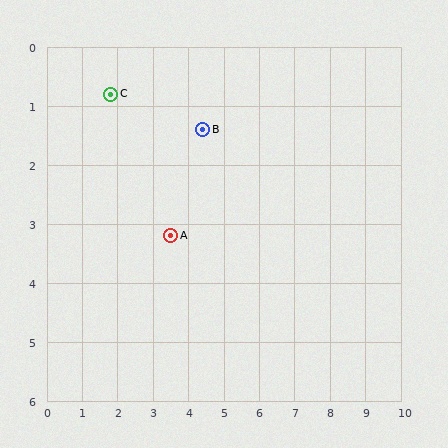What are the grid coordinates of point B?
Point B is at approximately (4.4, 1.4).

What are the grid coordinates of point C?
Point C is at approximately (1.8, 0.8).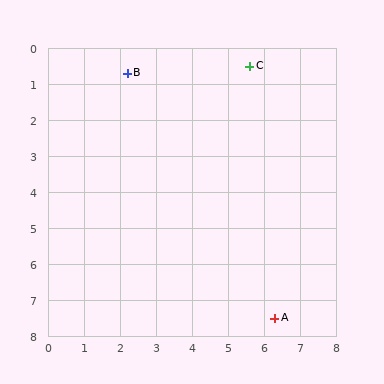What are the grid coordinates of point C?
Point C is at approximately (5.6, 0.5).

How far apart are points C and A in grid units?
Points C and A are about 7.0 grid units apart.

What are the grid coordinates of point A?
Point A is at approximately (6.3, 7.5).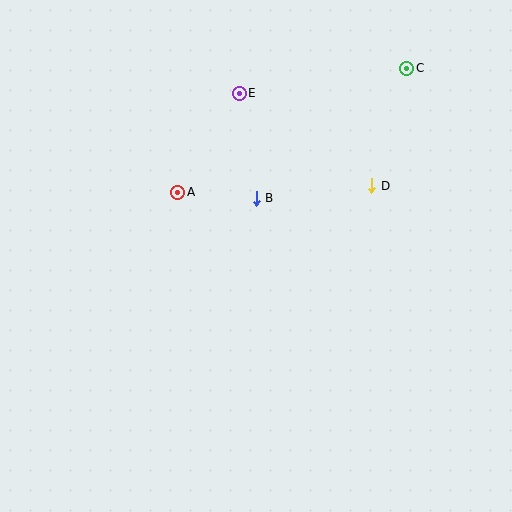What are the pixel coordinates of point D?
Point D is at (372, 186).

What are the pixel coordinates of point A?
Point A is at (178, 192).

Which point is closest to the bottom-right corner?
Point D is closest to the bottom-right corner.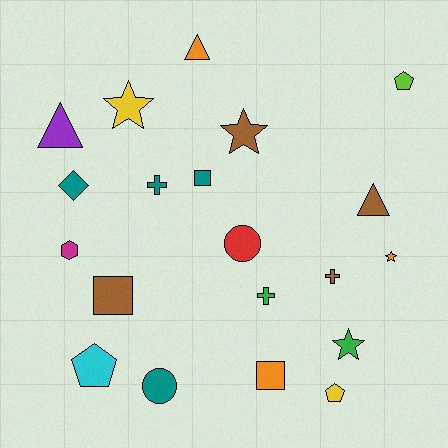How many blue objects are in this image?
There are no blue objects.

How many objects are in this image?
There are 20 objects.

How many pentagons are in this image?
There are 3 pentagons.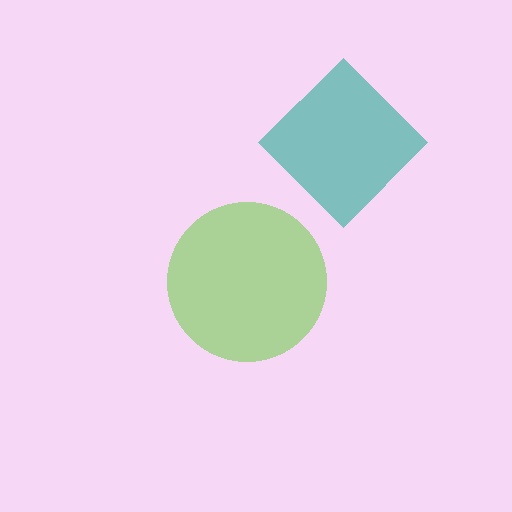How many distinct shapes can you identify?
There are 2 distinct shapes: a lime circle, a teal diamond.